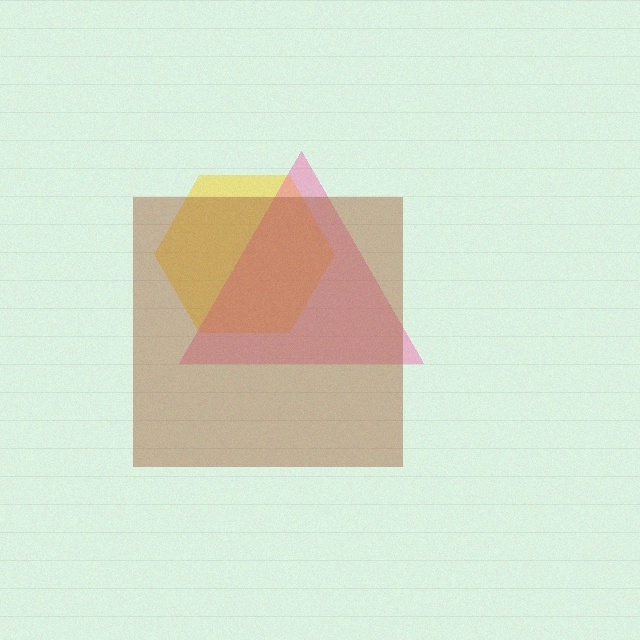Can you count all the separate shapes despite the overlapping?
Yes, there are 3 separate shapes.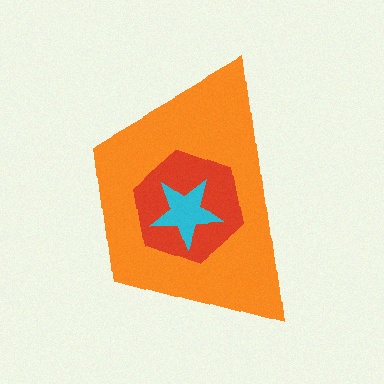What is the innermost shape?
The cyan star.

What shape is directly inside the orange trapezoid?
The red hexagon.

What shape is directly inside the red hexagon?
The cyan star.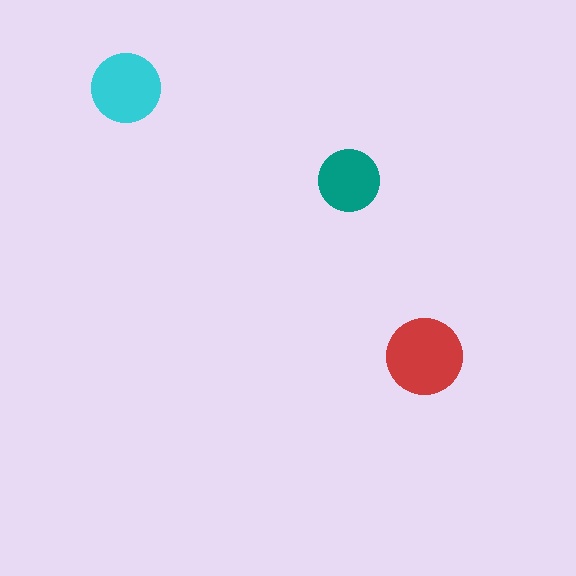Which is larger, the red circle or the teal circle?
The red one.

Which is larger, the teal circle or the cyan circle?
The cyan one.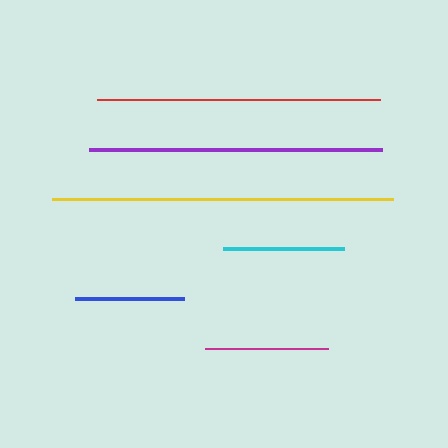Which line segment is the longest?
The yellow line is the longest at approximately 341 pixels.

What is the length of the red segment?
The red segment is approximately 284 pixels long.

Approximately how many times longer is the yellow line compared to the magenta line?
The yellow line is approximately 2.8 times the length of the magenta line.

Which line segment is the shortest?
The blue line is the shortest at approximately 109 pixels.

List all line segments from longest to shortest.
From longest to shortest: yellow, purple, red, magenta, cyan, blue.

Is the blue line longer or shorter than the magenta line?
The magenta line is longer than the blue line.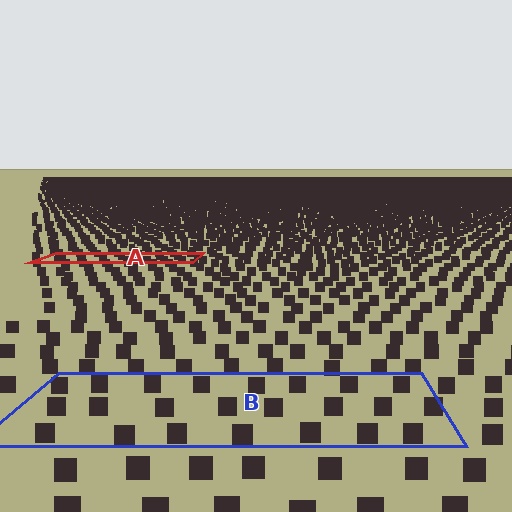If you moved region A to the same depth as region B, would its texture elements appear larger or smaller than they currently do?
They would appear larger. At a closer depth, the same texture elements are projected at a bigger on-screen size.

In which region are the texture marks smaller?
The texture marks are smaller in region A, because it is farther away.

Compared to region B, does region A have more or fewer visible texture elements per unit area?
Region A has more texture elements per unit area — they are packed more densely because it is farther away.